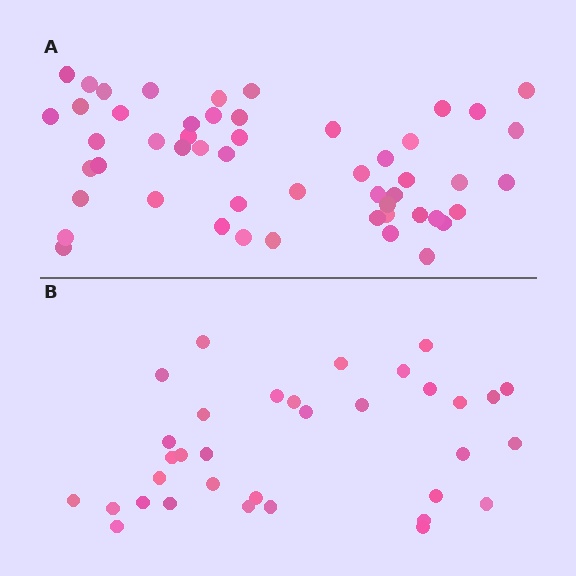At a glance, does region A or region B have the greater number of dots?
Region A (the top region) has more dots.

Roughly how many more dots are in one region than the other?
Region A has approximately 20 more dots than region B.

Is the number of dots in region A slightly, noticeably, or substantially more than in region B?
Region A has substantially more. The ratio is roughly 1.5 to 1.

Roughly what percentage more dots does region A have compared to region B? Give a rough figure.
About 55% more.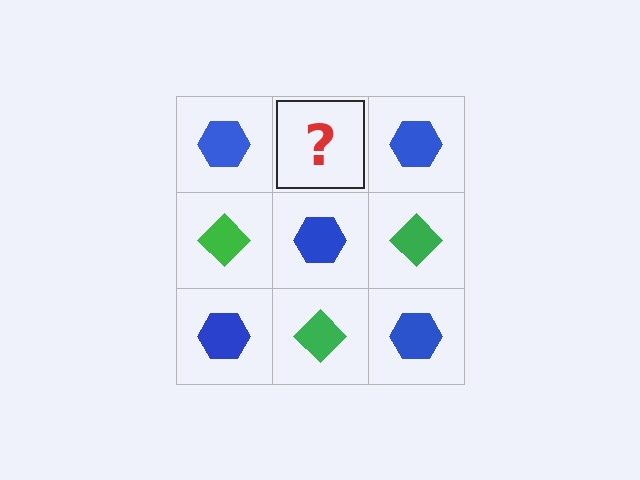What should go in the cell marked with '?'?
The missing cell should contain a green diamond.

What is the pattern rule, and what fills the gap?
The rule is that it alternates blue hexagon and green diamond in a checkerboard pattern. The gap should be filled with a green diamond.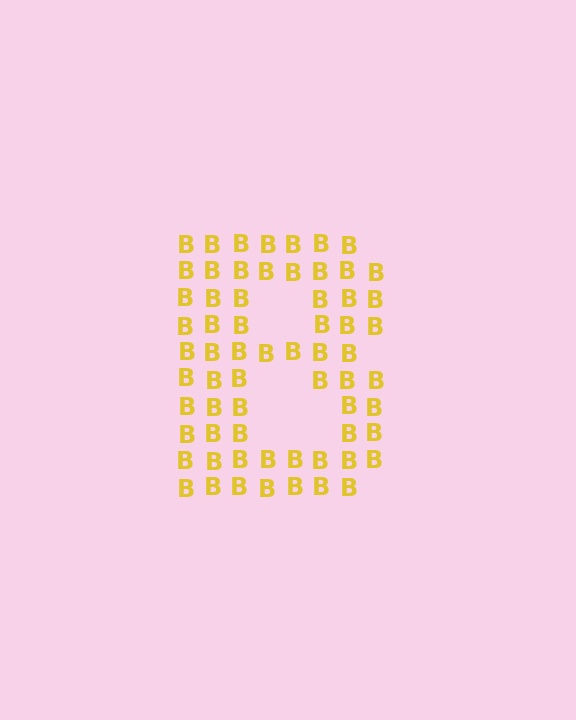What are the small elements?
The small elements are letter B's.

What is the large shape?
The large shape is the letter B.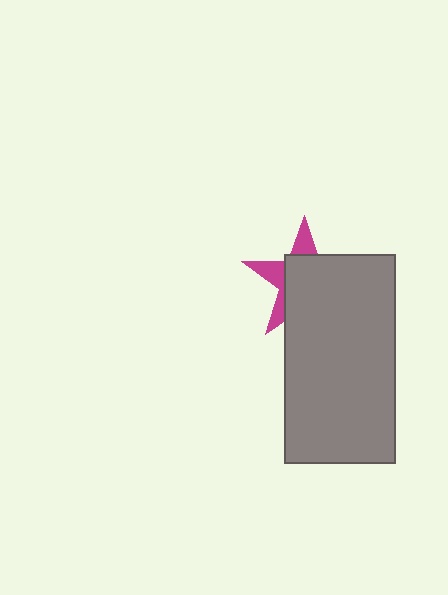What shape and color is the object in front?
The object in front is a gray rectangle.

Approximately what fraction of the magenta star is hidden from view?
Roughly 69% of the magenta star is hidden behind the gray rectangle.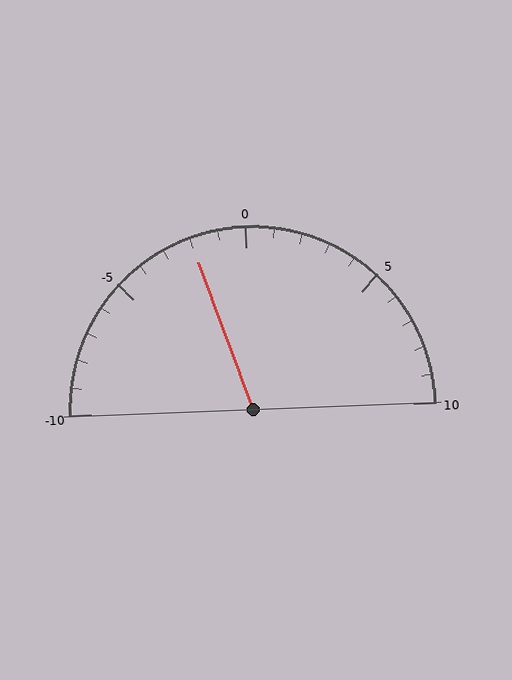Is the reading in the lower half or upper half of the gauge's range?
The reading is in the lower half of the range (-10 to 10).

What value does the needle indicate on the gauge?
The needle indicates approximately -2.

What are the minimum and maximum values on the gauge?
The gauge ranges from -10 to 10.